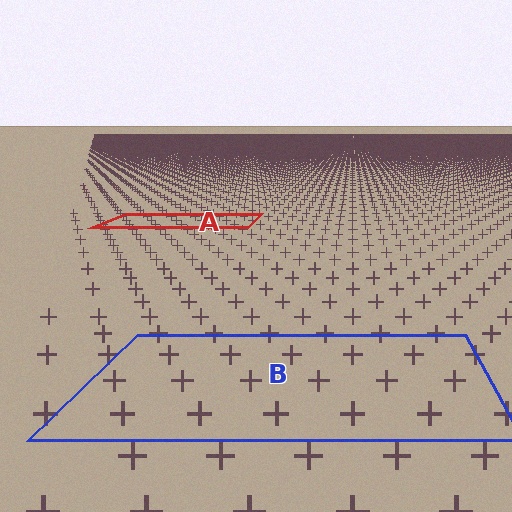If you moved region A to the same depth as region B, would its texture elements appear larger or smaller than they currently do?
They would appear larger. At a closer depth, the same texture elements are projected at a bigger on-screen size.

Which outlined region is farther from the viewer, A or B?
Region A is farther from the viewer — the texture elements inside it appear smaller and more densely packed.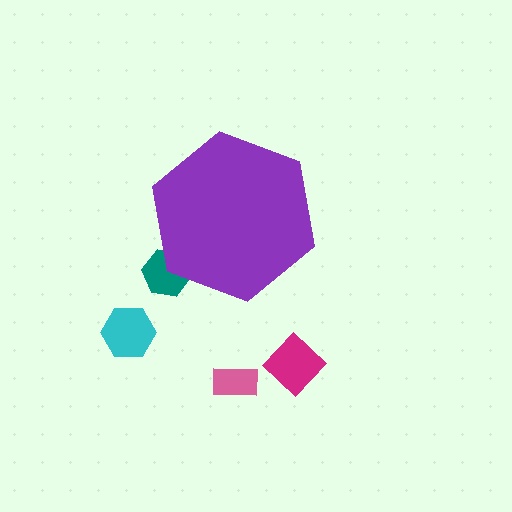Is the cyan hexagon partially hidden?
No, the cyan hexagon is fully visible.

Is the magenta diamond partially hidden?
No, the magenta diamond is fully visible.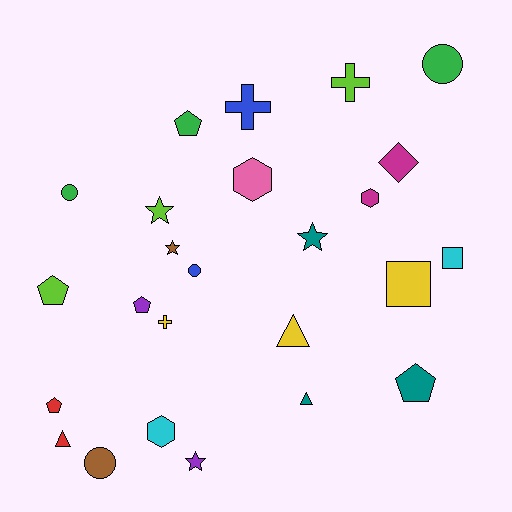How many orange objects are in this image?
There are no orange objects.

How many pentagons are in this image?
There are 5 pentagons.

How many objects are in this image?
There are 25 objects.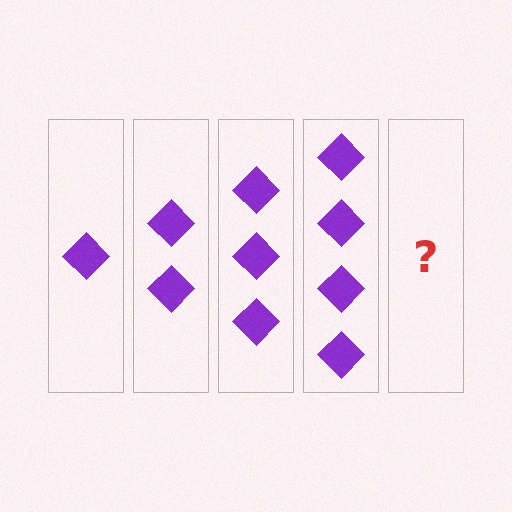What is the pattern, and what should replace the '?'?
The pattern is that each step adds one more diamond. The '?' should be 5 diamonds.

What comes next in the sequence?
The next element should be 5 diamonds.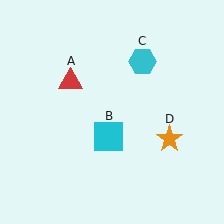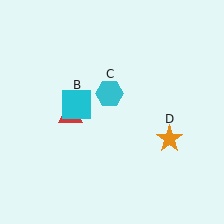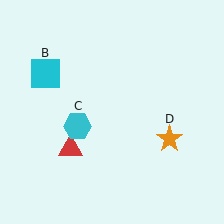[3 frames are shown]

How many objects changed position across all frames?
3 objects changed position: red triangle (object A), cyan square (object B), cyan hexagon (object C).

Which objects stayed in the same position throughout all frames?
Orange star (object D) remained stationary.